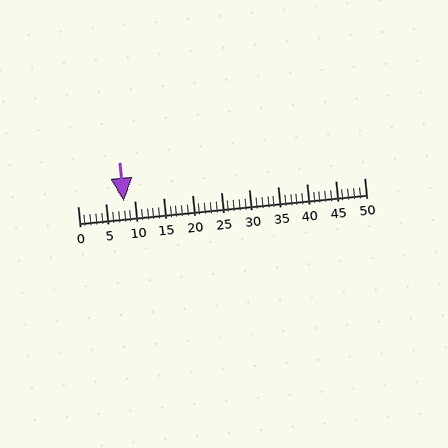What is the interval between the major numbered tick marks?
The major tick marks are spaced 5 units apart.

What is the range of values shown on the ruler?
The ruler shows values from 0 to 50.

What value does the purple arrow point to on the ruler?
The purple arrow points to approximately 8.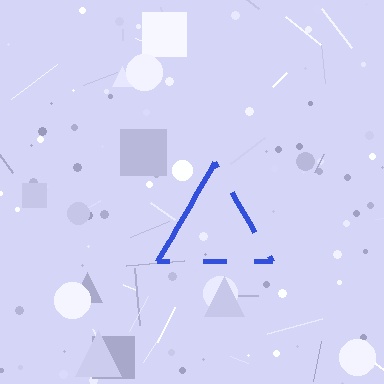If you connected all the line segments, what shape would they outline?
They would outline a triangle.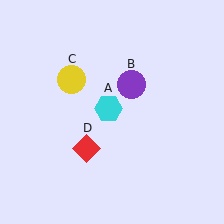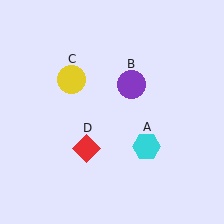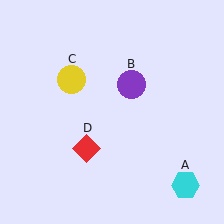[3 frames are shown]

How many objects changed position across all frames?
1 object changed position: cyan hexagon (object A).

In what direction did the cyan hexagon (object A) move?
The cyan hexagon (object A) moved down and to the right.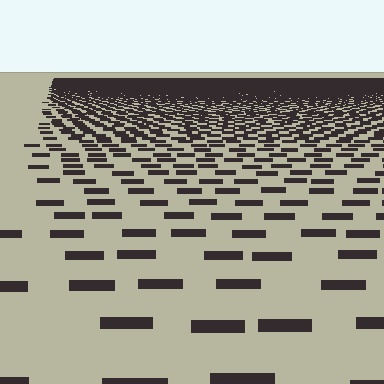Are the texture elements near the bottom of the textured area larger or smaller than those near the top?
Larger. Near the bottom, elements are closer to the viewer and appear at a bigger on-screen size.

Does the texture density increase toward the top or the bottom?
Density increases toward the top.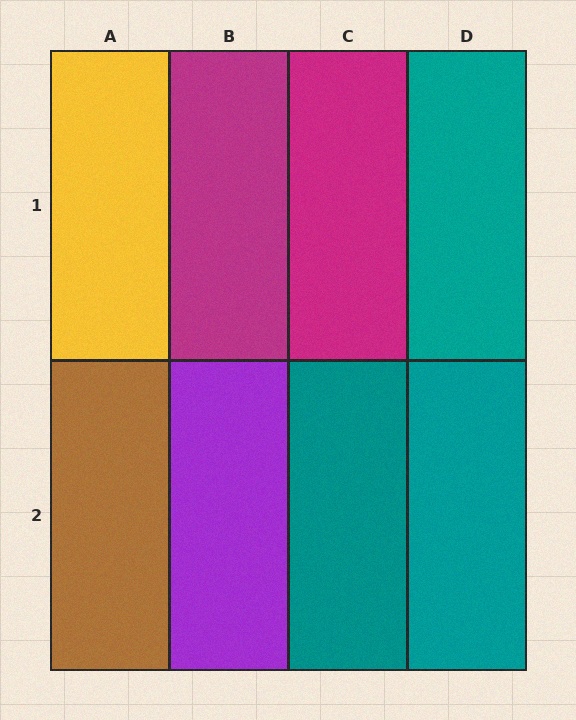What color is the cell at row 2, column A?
Brown.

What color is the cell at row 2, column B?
Purple.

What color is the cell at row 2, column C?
Teal.